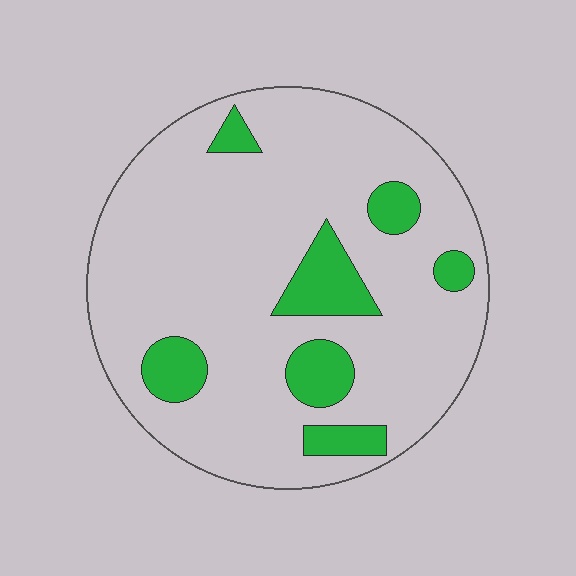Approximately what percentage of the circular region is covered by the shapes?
Approximately 15%.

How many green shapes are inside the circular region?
7.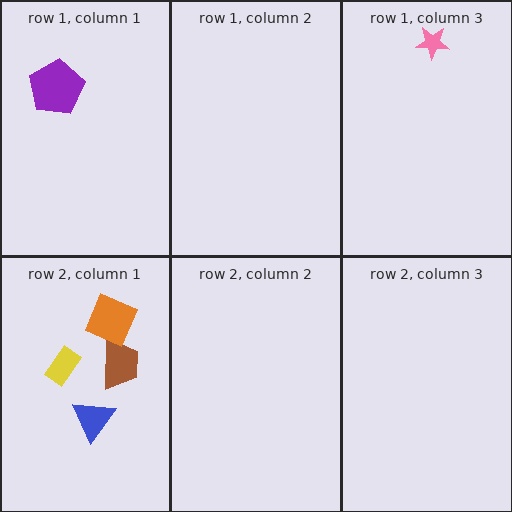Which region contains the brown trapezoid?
The row 2, column 1 region.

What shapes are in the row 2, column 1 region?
The blue triangle, the brown trapezoid, the yellow rectangle, the orange square.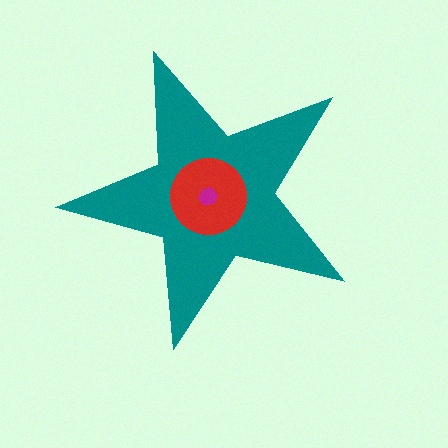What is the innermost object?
The magenta hexagon.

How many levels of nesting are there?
3.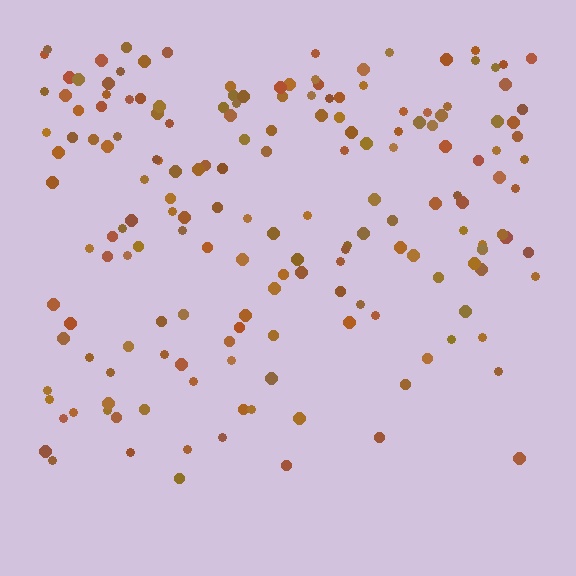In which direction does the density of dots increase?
From bottom to top, with the top side densest.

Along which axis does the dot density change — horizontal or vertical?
Vertical.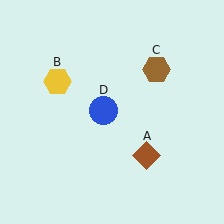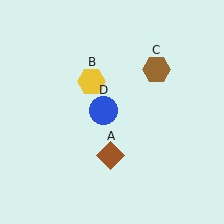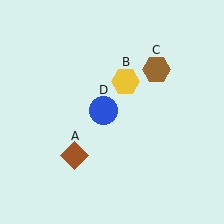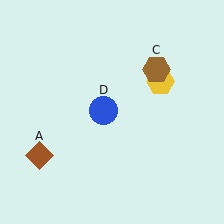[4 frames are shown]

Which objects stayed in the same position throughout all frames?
Brown hexagon (object C) and blue circle (object D) remained stationary.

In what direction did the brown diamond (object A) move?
The brown diamond (object A) moved left.